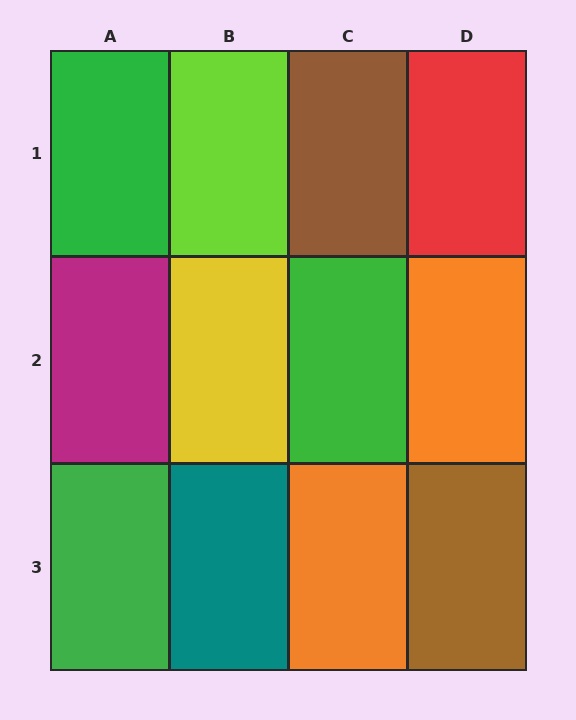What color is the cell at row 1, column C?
Brown.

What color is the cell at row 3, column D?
Brown.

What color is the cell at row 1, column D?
Red.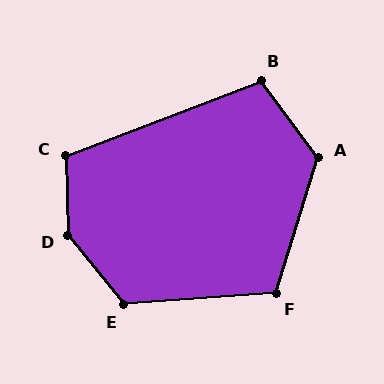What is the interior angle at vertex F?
Approximately 112 degrees (obtuse).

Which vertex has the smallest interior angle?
B, at approximately 106 degrees.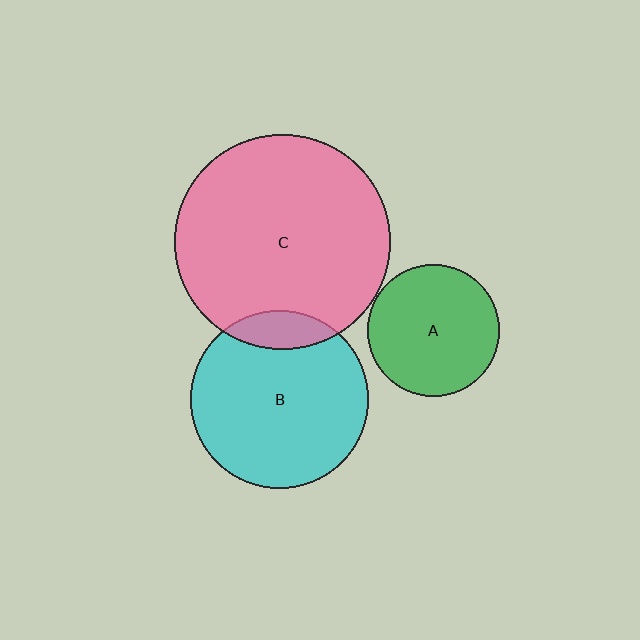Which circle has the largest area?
Circle C (pink).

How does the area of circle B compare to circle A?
Approximately 1.8 times.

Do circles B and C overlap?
Yes.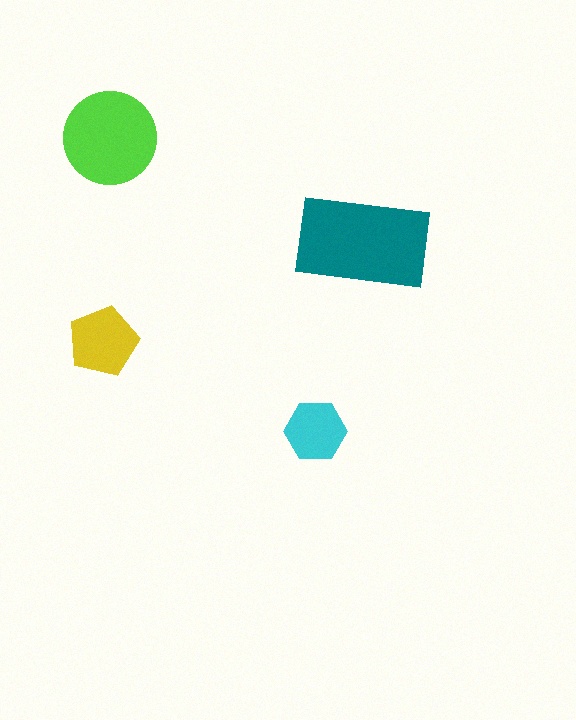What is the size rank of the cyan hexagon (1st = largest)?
4th.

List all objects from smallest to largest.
The cyan hexagon, the yellow pentagon, the lime circle, the teal rectangle.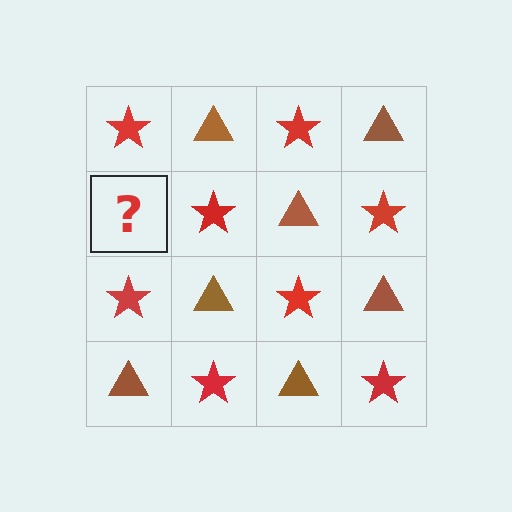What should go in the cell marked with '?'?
The missing cell should contain a brown triangle.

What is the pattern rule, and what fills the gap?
The rule is that it alternates red star and brown triangle in a checkerboard pattern. The gap should be filled with a brown triangle.